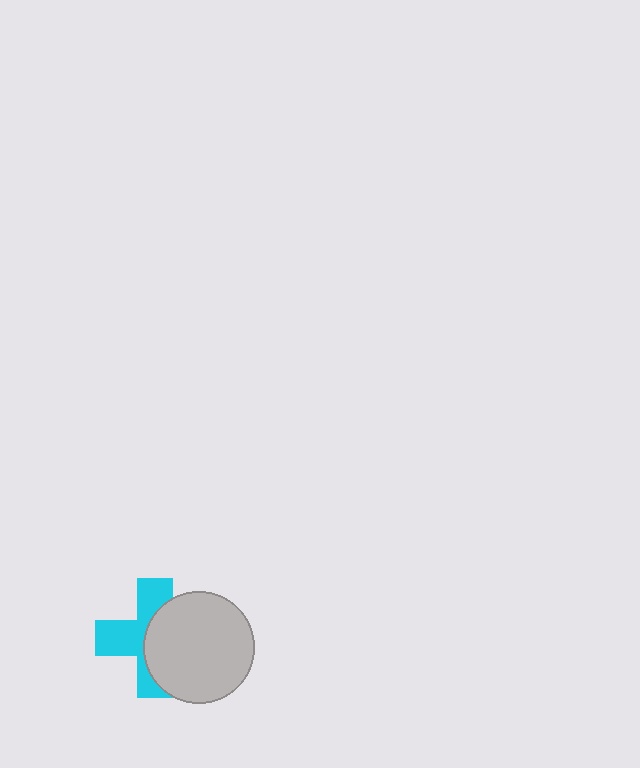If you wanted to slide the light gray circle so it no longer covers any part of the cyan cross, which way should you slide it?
Slide it right — that is the most direct way to separate the two shapes.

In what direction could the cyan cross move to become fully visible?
The cyan cross could move left. That would shift it out from behind the light gray circle entirely.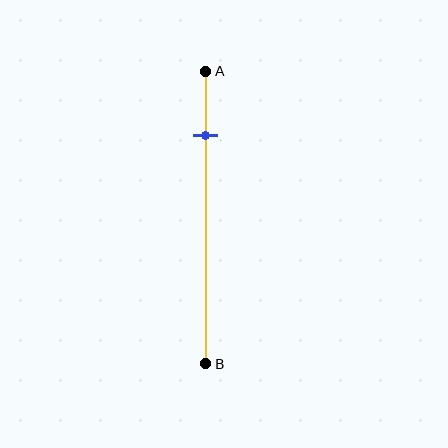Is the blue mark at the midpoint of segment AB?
No, the mark is at about 20% from A, not at the 50% midpoint.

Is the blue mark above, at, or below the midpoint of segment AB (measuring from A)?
The blue mark is above the midpoint of segment AB.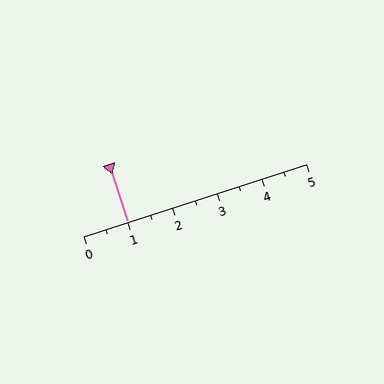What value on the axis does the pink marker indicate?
The marker indicates approximately 1.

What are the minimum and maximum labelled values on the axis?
The axis runs from 0 to 5.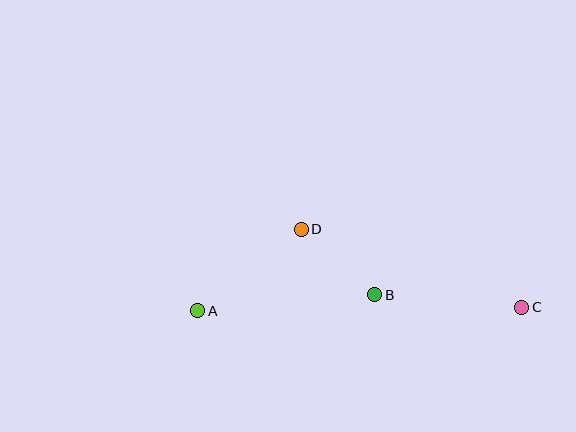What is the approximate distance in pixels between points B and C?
The distance between B and C is approximately 147 pixels.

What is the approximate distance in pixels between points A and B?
The distance between A and B is approximately 178 pixels.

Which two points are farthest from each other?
Points A and C are farthest from each other.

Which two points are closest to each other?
Points B and D are closest to each other.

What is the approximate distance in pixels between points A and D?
The distance between A and D is approximately 132 pixels.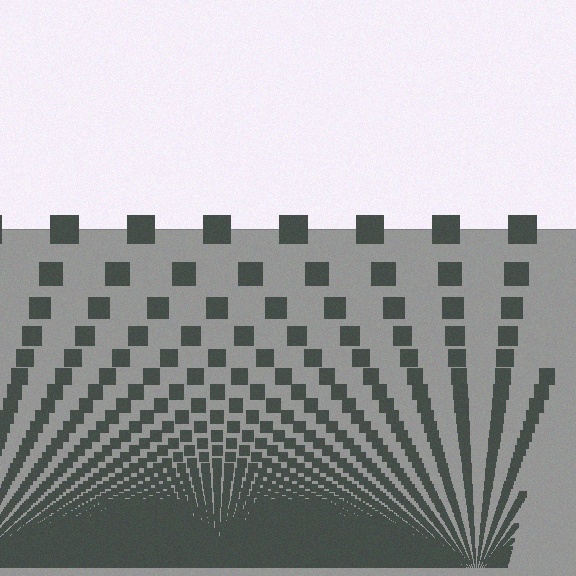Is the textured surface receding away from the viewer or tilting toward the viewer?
The surface appears to tilt toward the viewer. Texture elements get larger and sparser toward the top.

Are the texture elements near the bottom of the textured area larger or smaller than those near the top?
Smaller. The gradient is inverted — elements near the bottom are smaller and denser.